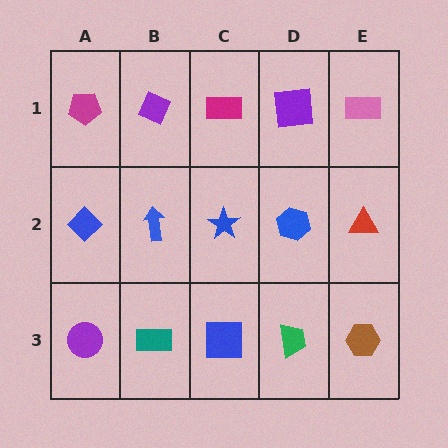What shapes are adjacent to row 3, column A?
A blue diamond (row 2, column A), a teal rectangle (row 3, column B).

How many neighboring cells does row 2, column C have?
4.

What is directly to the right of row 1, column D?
A pink rectangle.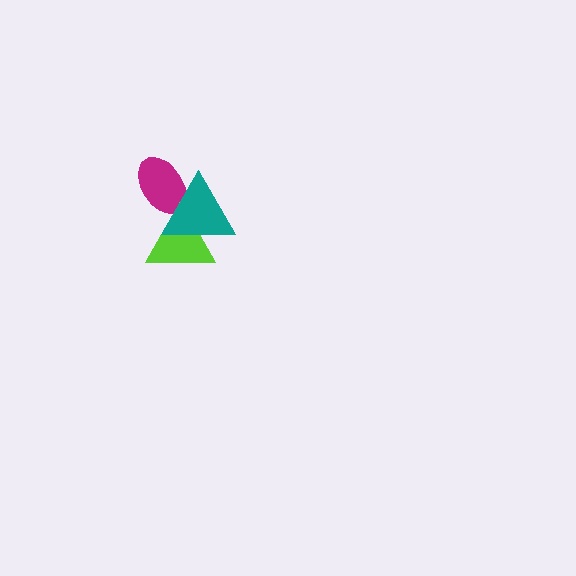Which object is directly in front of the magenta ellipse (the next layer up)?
The lime triangle is directly in front of the magenta ellipse.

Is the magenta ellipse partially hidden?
Yes, it is partially covered by another shape.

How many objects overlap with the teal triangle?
2 objects overlap with the teal triangle.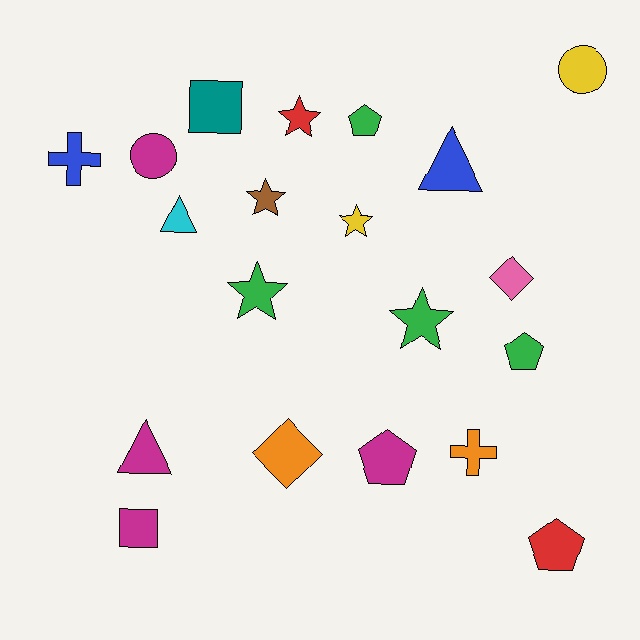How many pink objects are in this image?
There is 1 pink object.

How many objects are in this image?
There are 20 objects.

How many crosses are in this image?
There are 2 crosses.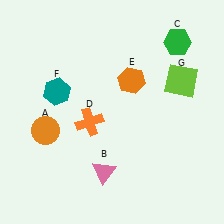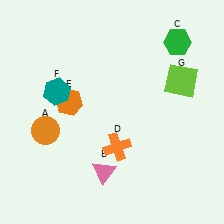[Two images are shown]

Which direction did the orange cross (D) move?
The orange cross (D) moved right.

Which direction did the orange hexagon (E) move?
The orange hexagon (E) moved left.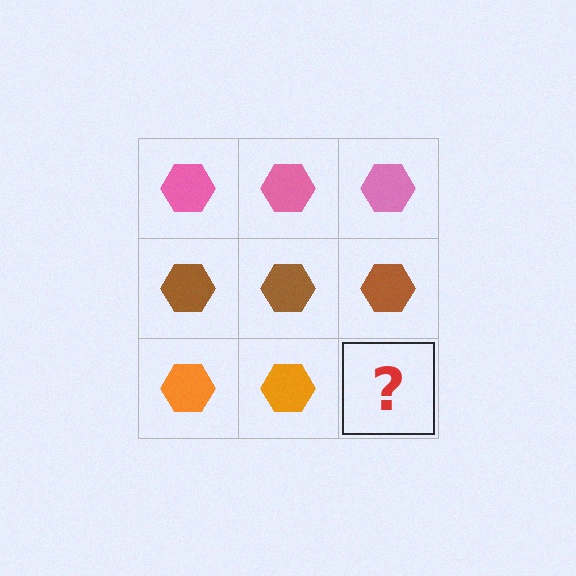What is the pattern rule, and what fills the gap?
The rule is that each row has a consistent color. The gap should be filled with an orange hexagon.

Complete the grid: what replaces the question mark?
The question mark should be replaced with an orange hexagon.